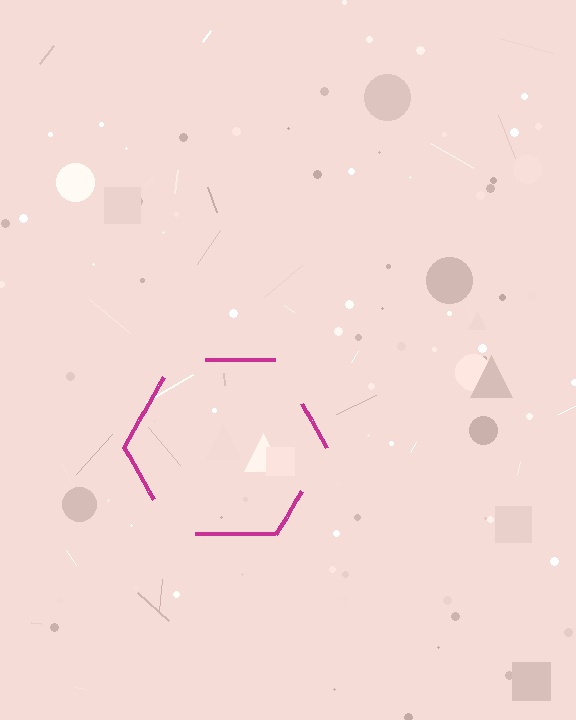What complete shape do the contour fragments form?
The contour fragments form a hexagon.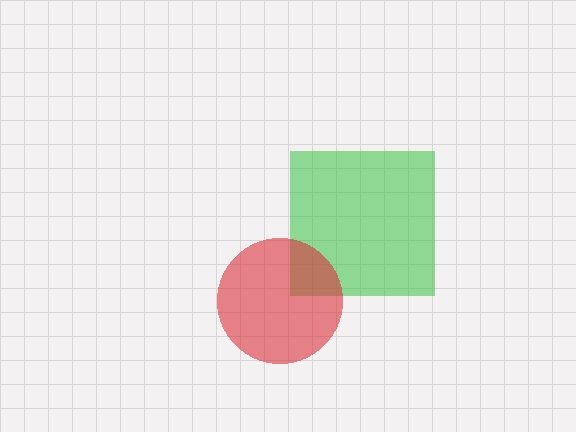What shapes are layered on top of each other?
The layered shapes are: a green square, a red circle.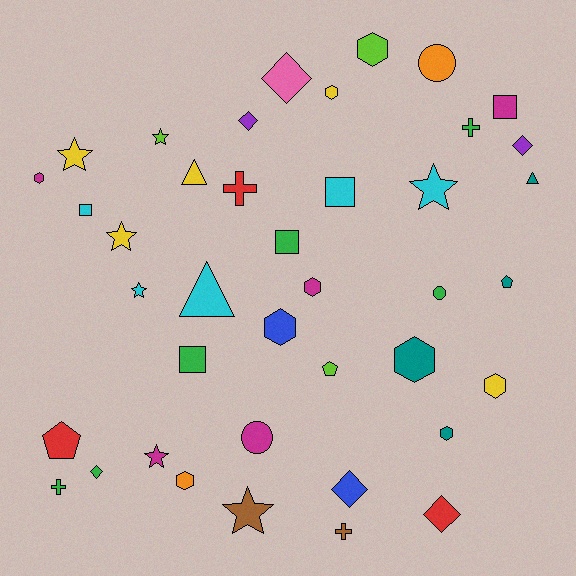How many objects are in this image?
There are 40 objects.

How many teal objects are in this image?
There are 4 teal objects.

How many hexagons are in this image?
There are 9 hexagons.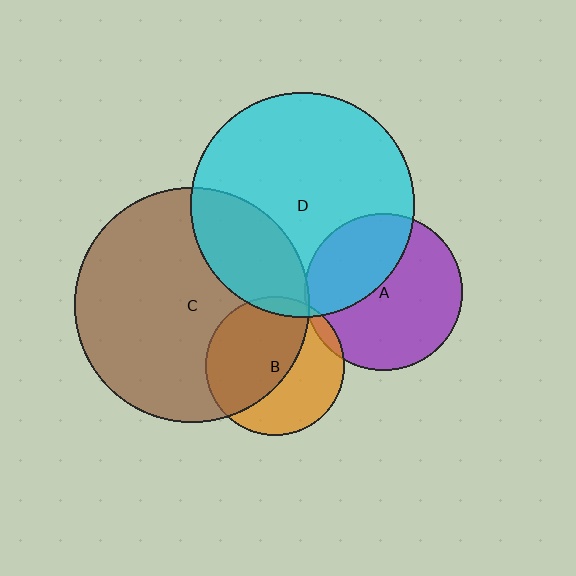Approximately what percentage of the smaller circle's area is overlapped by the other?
Approximately 5%.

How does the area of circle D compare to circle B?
Approximately 2.6 times.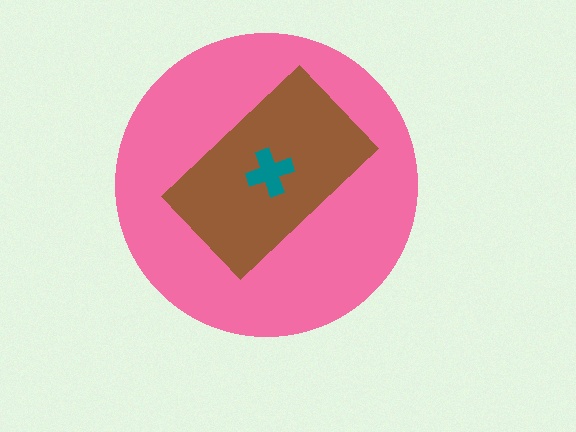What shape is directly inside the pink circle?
The brown rectangle.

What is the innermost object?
The teal cross.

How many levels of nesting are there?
3.